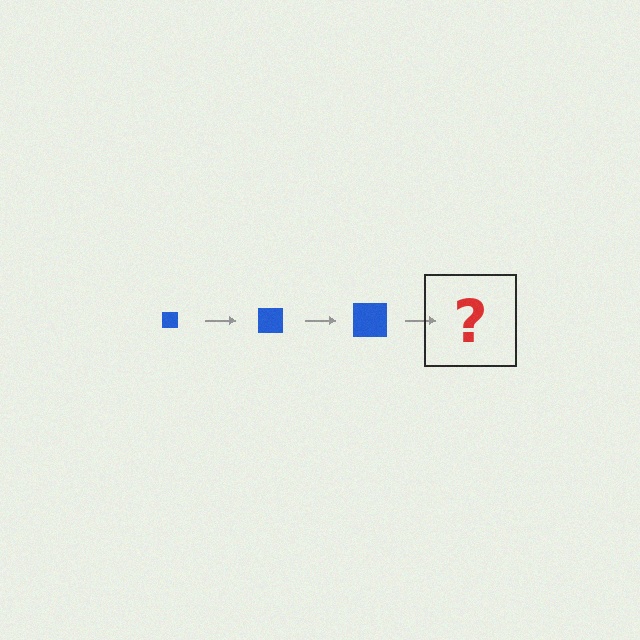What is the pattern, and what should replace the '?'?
The pattern is that the square gets progressively larger each step. The '?' should be a blue square, larger than the previous one.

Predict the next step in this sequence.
The next step is a blue square, larger than the previous one.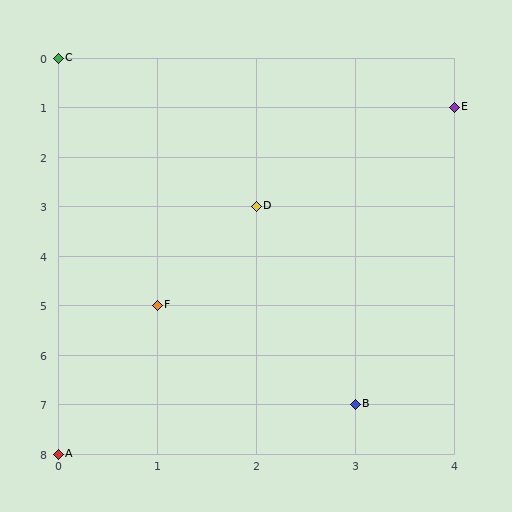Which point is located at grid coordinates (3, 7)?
Point B is at (3, 7).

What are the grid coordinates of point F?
Point F is at grid coordinates (1, 5).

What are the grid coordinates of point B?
Point B is at grid coordinates (3, 7).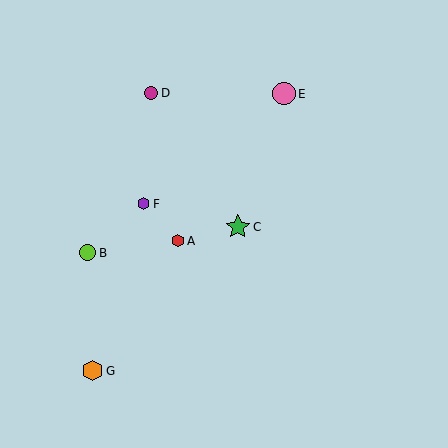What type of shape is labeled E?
Shape E is a pink circle.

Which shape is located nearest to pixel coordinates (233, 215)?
The green star (labeled C) at (238, 227) is nearest to that location.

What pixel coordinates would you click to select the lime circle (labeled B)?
Click at (88, 253) to select the lime circle B.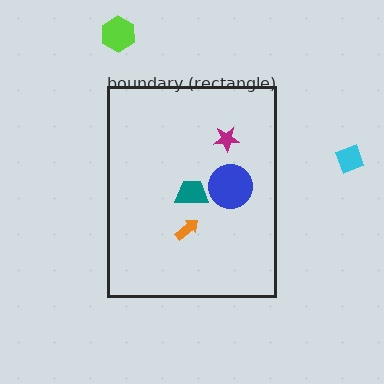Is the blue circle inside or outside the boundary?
Inside.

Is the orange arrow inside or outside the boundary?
Inside.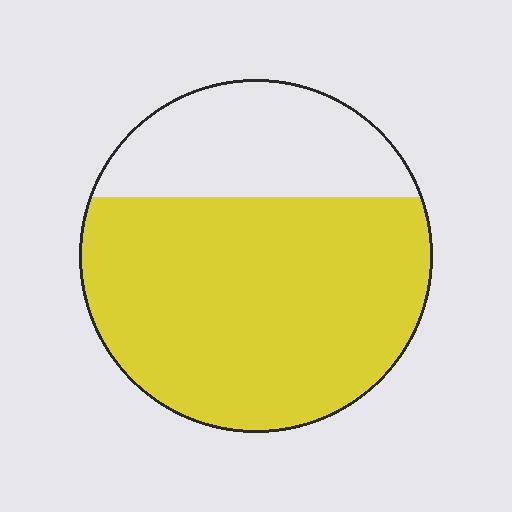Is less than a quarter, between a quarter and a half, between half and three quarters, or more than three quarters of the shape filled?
Between half and three quarters.